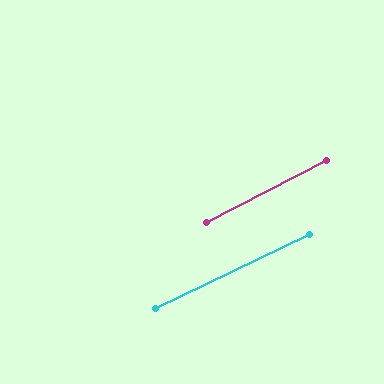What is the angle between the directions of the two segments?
Approximately 2 degrees.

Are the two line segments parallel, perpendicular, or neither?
Parallel — their directions differ by only 1.6°.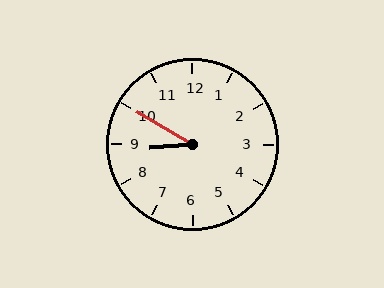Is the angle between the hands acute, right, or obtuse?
It is acute.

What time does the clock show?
8:50.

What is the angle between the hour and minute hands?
Approximately 35 degrees.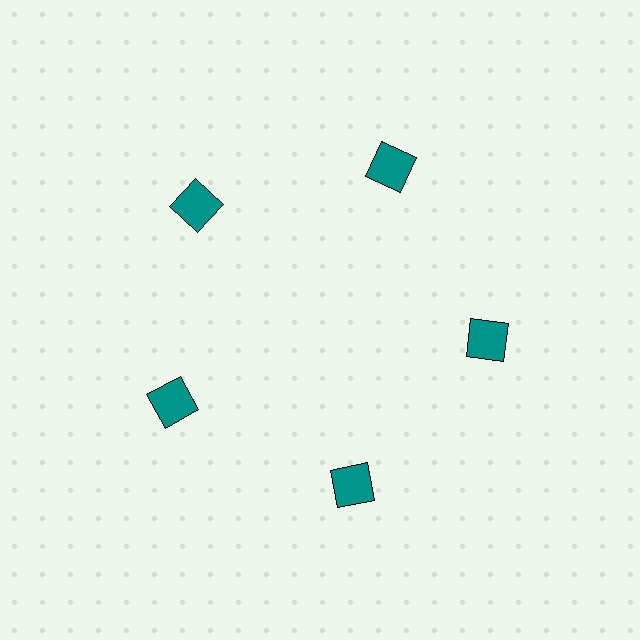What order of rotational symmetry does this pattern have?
This pattern has 5-fold rotational symmetry.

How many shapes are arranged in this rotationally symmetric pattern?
There are 5 shapes, arranged in 5 groups of 1.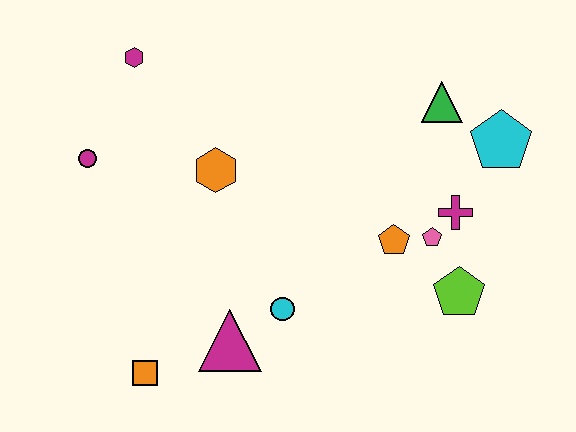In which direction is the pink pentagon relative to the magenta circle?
The pink pentagon is to the right of the magenta circle.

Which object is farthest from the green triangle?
The orange square is farthest from the green triangle.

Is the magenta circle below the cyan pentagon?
Yes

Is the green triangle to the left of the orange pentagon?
No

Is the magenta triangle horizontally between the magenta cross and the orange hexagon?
Yes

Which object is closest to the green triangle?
The cyan pentagon is closest to the green triangle.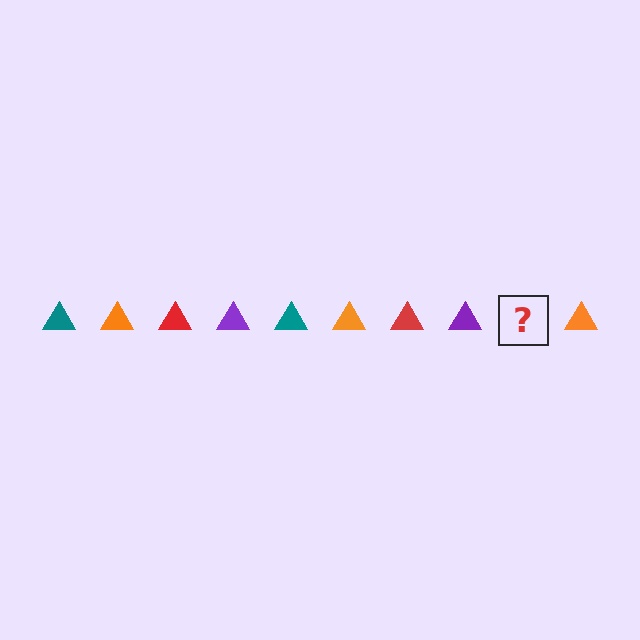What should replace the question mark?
The question mark should be replaced with a teal triangle.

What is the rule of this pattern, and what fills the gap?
The rule is that the pattern cycles through teal, orange, red, purple triangles. The gap should be filled with a teal triangle.